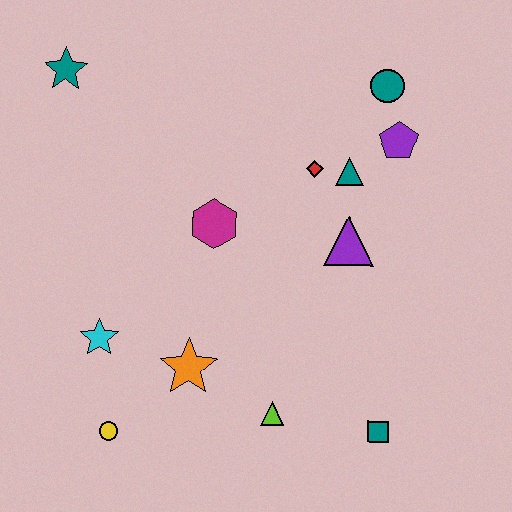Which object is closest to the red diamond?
The teal triangle is closest to the red diamond.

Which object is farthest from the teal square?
The teal star is farthest from the teal square.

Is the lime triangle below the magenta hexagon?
Yes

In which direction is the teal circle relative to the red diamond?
The teal circle is above the red diamond.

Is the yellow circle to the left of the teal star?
No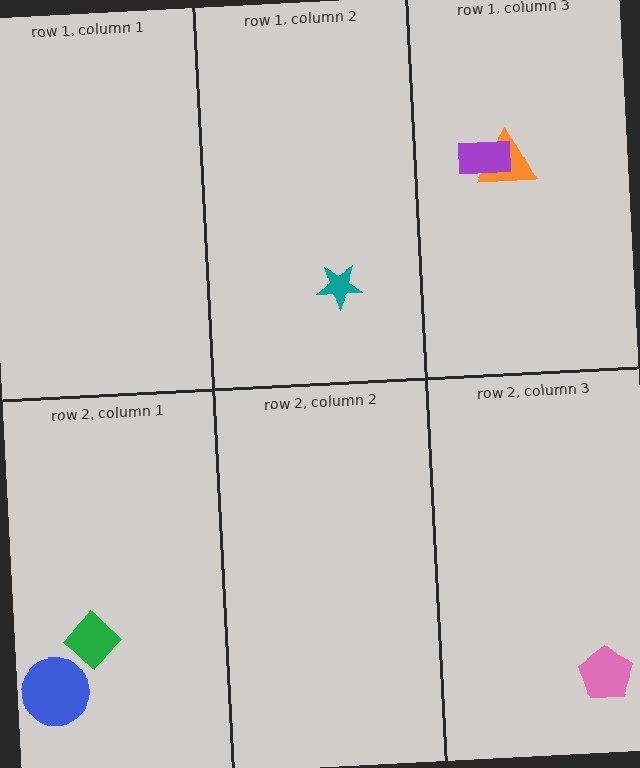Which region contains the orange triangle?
The row 1, column 3 region.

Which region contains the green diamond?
The row 2, column 1 region.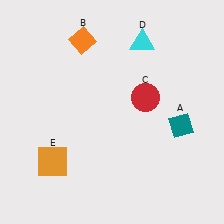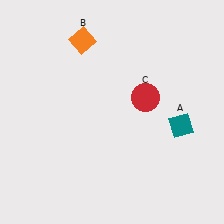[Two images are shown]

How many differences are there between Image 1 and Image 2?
There are 2 differences between the two images.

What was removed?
The orange square (E), the cyan triangle (D) were removed in Image 2.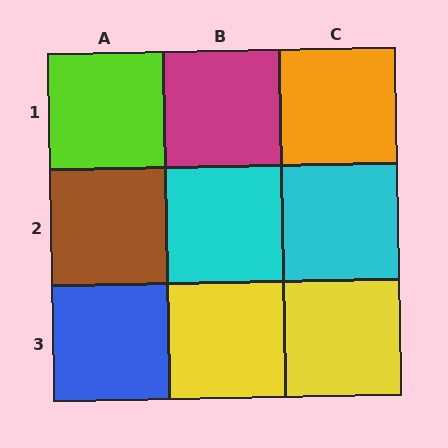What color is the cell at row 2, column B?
Cyan.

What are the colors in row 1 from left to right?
Lime, magenta, orange.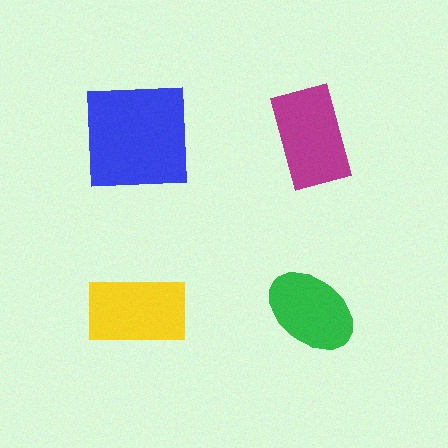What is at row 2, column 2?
A green ellipse.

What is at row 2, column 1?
A yellow rectangle.